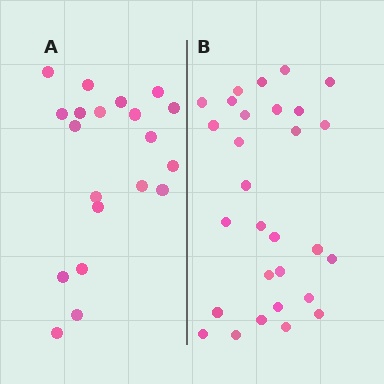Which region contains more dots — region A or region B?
Region B (the right region) has more dots.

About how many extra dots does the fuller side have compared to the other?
Region B has roughly 8 or so more dots than region A.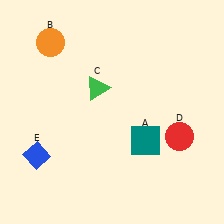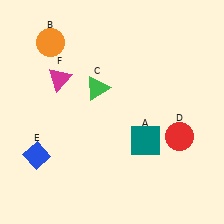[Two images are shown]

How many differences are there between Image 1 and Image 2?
There is 1 difference between the two images.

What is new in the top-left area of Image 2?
A magenta triangle (F) was added in the top-left area of Image 2.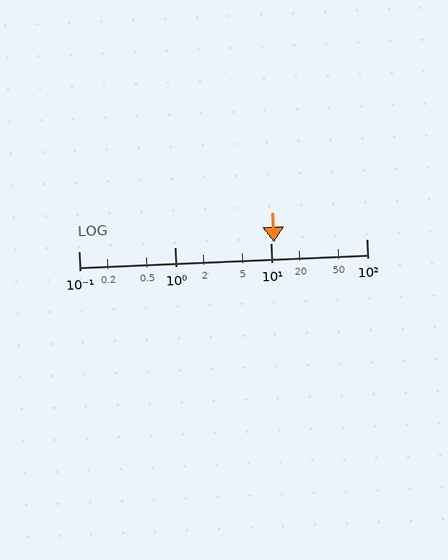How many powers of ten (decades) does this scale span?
The scale spans 3 decades, from 0.1 to 100.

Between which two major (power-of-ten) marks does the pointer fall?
The pointer is between 10 and 100.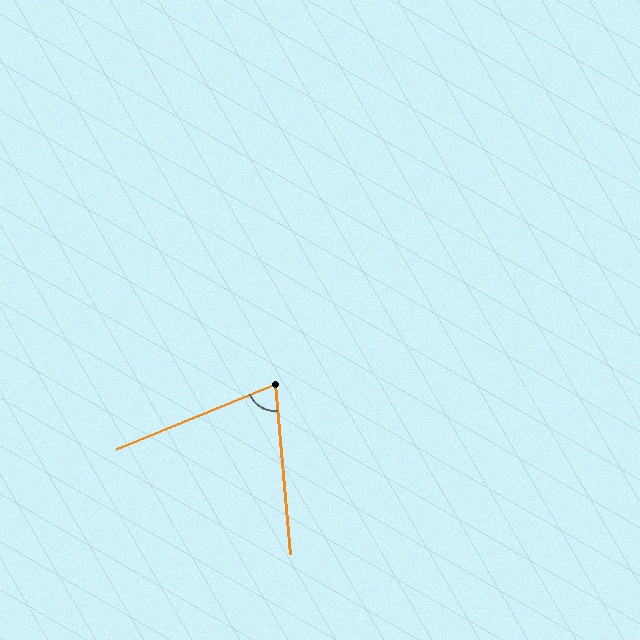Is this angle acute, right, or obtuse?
It is acute.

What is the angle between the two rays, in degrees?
Approximately 73 degrees.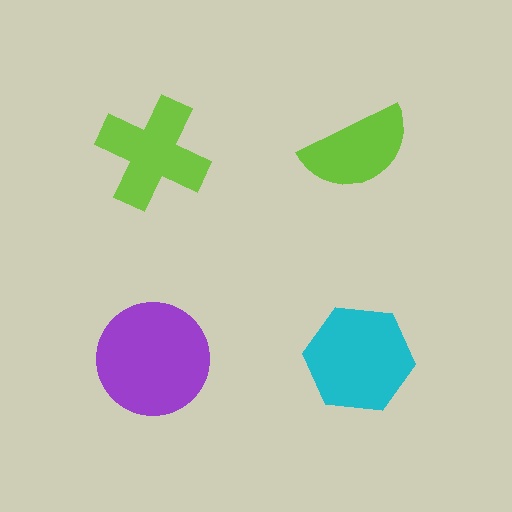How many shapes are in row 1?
2 shapes.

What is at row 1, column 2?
A lime semicircle.